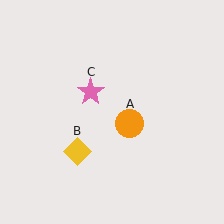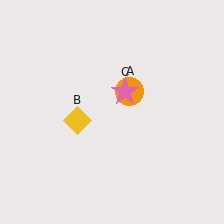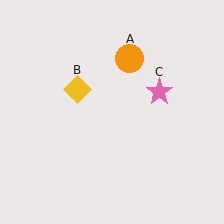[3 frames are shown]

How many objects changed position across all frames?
3 objects changed position: orange circle (object A), yellow diamond (object B), pink star (object C).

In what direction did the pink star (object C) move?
The pink star (object C) moved right.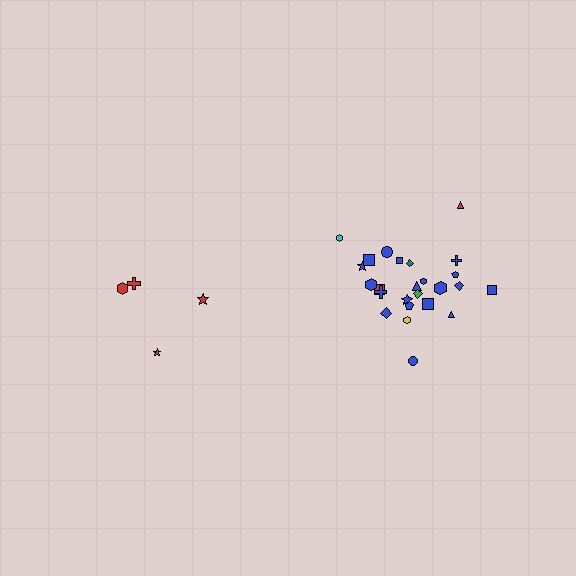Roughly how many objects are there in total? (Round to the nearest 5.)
Roughly 30 objects in total.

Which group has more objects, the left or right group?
The right group.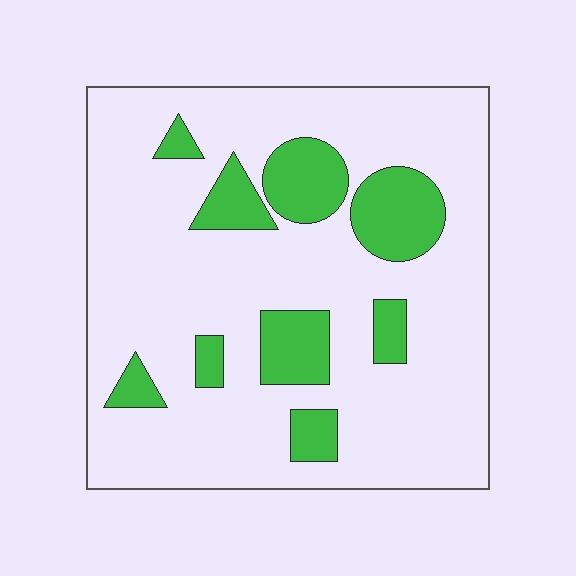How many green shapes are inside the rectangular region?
9.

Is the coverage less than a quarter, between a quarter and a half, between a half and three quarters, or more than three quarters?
Less than a quarter.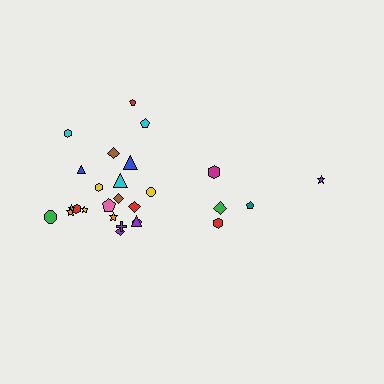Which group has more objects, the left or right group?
The left group.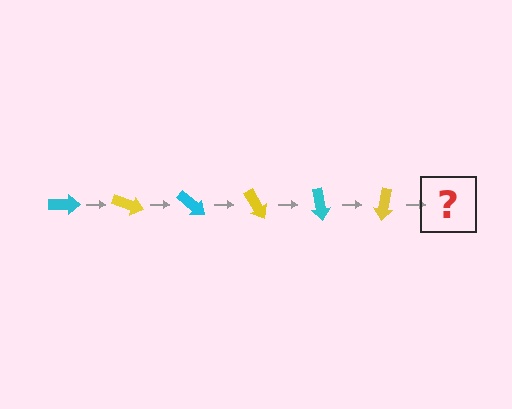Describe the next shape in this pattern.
It should be a cyan arrow, rotated 120 degrees from the start.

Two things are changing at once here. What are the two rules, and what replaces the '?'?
The two rules are that it rotates 20 degrees each step and the color cycles through cyan and yellow. The '?' should be a cyan arrow, rotated 120 degrees from the start.